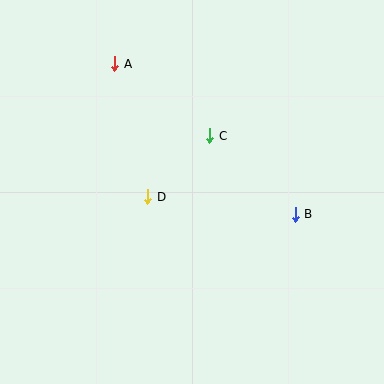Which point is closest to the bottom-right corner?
Point B is closest to the bottom-right corner.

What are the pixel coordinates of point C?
Point C is at (210, 136).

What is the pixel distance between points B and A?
The distance between B and A is 235 pixels.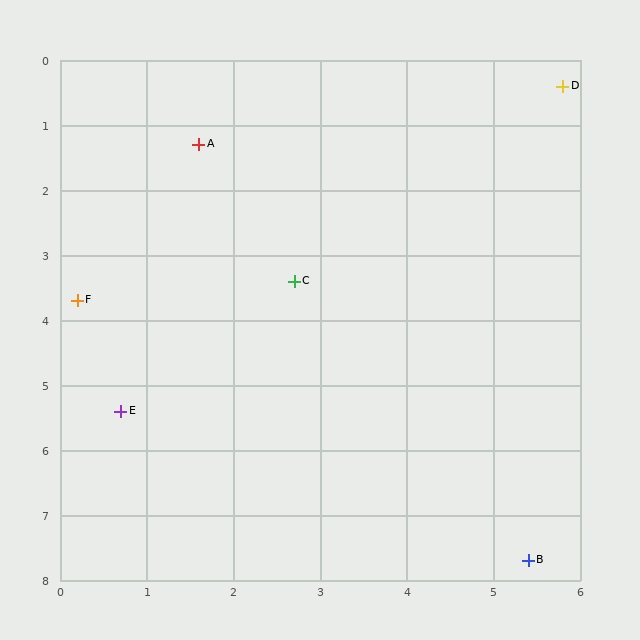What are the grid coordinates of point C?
Point C is at approximately (2.7, 3.4).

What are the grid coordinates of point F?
Point F is at approximately (0.2, 3.7).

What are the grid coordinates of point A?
Point A is at approximately (1.6, 1.3).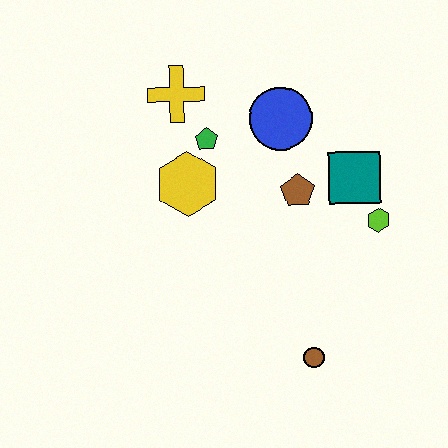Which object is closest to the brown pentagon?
The teal square is closest to the brown pentagon.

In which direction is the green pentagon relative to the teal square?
The green pentagon is to the left of the teal square.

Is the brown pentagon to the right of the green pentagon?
Yes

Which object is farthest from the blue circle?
The brown circle is farthest from the blue circle.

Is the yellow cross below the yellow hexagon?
No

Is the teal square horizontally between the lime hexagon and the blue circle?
Yes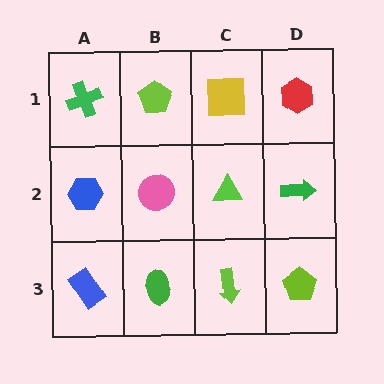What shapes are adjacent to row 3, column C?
A lime triangle (row 2, column C), a green ellipse (row 3, column B), a lime pentagon (row 3, column D).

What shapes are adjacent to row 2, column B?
A lime pentagon (row 1, column B), a green ellipse (row 3, column B), a blue hexagon (row 2, column A), a lime triangle (row 2, column C).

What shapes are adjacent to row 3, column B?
A pink circle (row 2, column B), a blue rectangle (row 3, column A), a lime arrow (row 3, column C).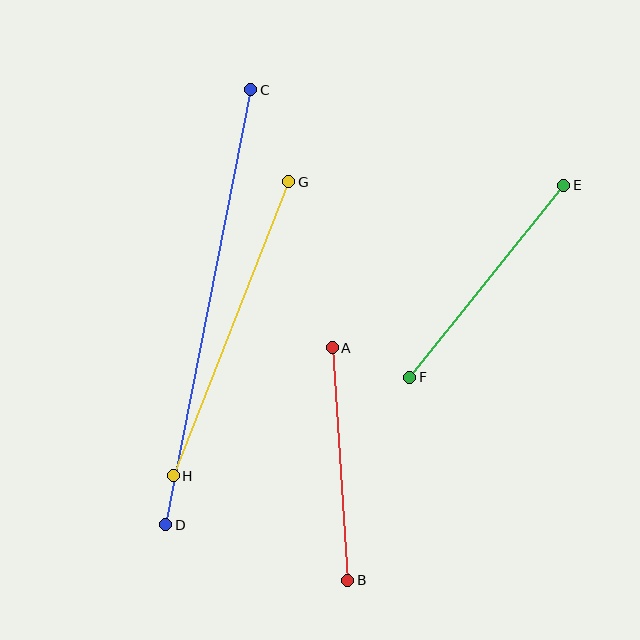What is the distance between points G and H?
The distance is approximately 316 pixels.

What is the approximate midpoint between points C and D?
The midpoint is at approximately (208, 307) pixels.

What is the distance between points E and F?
The distance is approximately 246 pixels.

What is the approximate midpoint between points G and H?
The midpoint is at approximately (231, 329) pixels.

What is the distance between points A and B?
The distance is approximately 233 pixels.